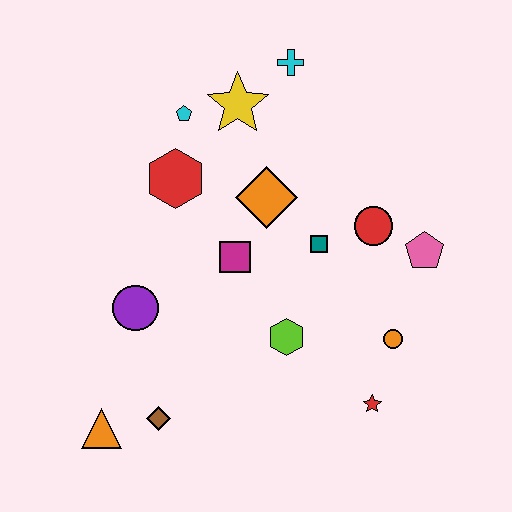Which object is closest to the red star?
The orange circle is closest to the red star.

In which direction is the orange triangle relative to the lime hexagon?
The orange triangle is to the left of the lime hexagon.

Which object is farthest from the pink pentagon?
The orange triangle is farthest from the pink pentagon.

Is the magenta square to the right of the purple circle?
Yes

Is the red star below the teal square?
Yes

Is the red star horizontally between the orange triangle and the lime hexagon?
No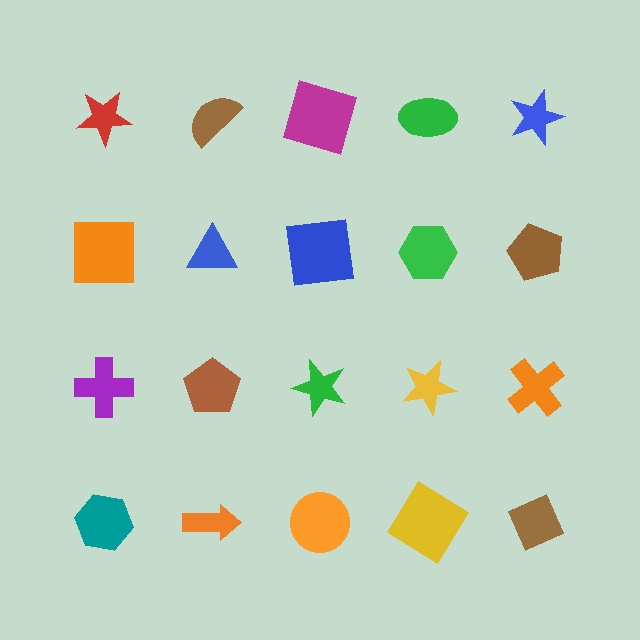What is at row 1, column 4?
A green ellipse.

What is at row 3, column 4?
A yellow star.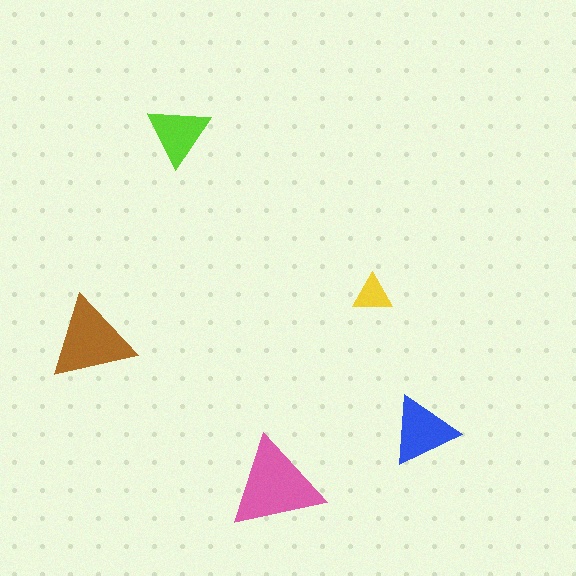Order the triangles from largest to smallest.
the pink one, the brown one, the blue one, the lime one, the yellow one.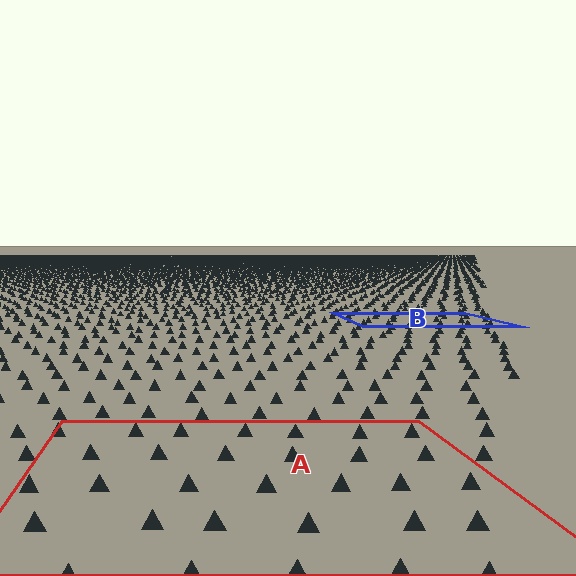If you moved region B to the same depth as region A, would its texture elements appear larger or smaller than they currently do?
They would appear larger. At a closer depth, the same texture elements are projected at a bigger on-screen size.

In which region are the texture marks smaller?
The texture marks are smaller in region B, because it is farther away.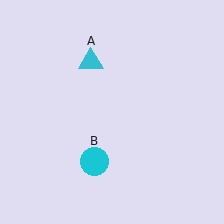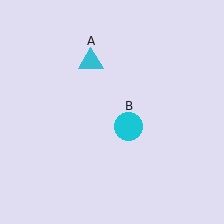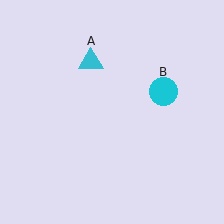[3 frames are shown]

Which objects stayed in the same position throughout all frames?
Cyan triangle (object A) remained stationary.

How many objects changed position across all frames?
1 object changed position: cyan circle (object B).